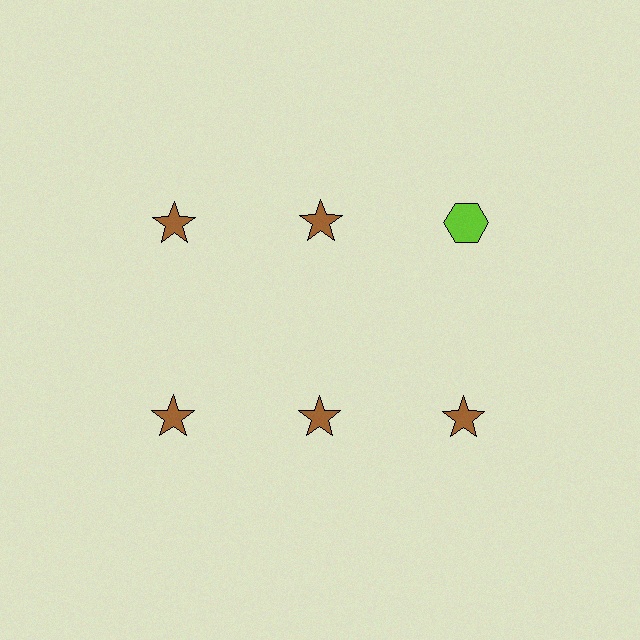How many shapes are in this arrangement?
There are 6 shapes arranged in a grid pattern.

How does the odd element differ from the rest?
It differs in both color (lime instead of brown) and shape (hexagon instead of star).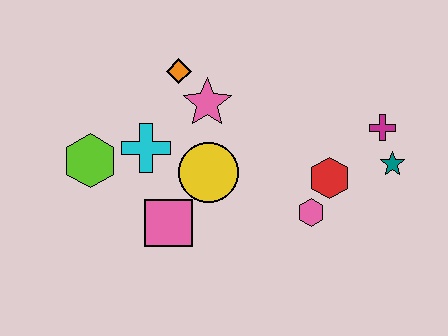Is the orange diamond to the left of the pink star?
Yes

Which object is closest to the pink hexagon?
The red hexagon is closest to the pink hexagon.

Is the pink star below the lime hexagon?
No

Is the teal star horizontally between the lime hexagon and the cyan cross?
No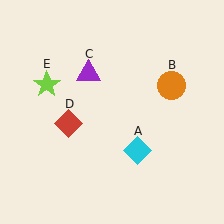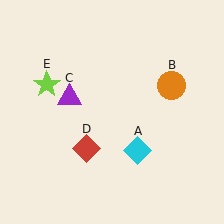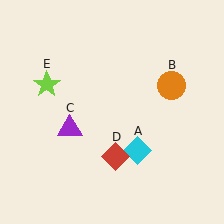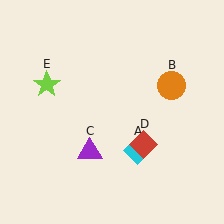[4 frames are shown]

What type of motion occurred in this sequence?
The purple triangle (object C), red diamond (object D) rotated counterclockwise around the center of the scene.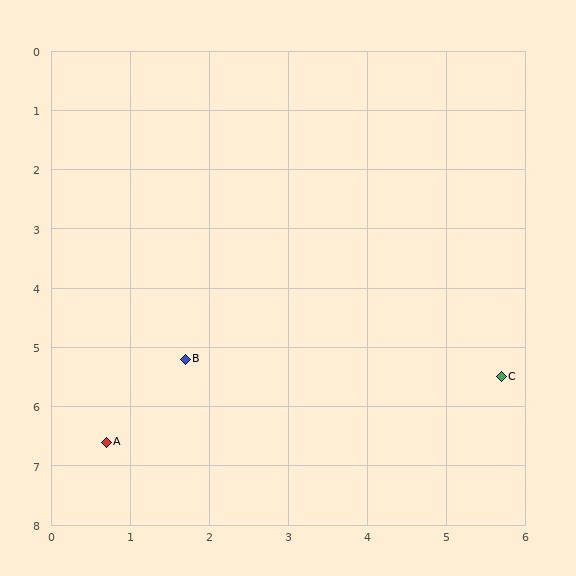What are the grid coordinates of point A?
Point A is at approximately (0.7, 6.6).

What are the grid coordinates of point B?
Point B is at approximately (1.7, 5.2).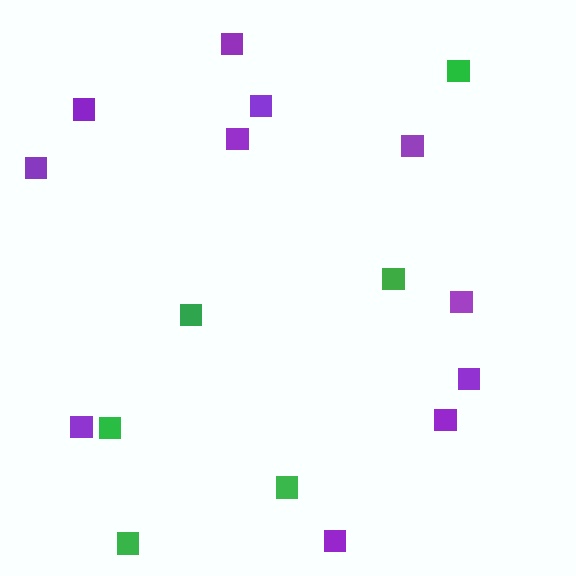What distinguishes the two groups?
There are 2 groups: one group of purple squares (11) and one group of green squares (6).